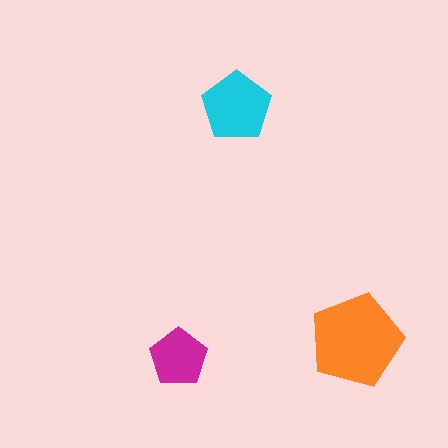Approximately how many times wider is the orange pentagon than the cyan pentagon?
About 1.5 times wider.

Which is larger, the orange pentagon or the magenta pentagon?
The orange one.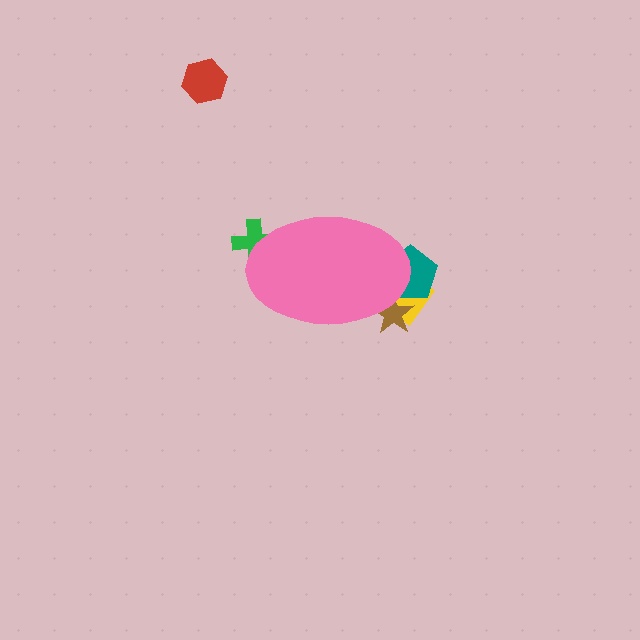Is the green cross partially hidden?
Yes, the green cross is partially hidden behind the pink ellipse.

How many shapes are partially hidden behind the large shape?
4 shapes are partially hidden.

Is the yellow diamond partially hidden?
Yes, the yellow diamond is partially hidden behind the pink ellipse.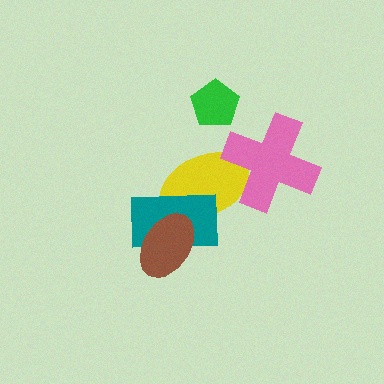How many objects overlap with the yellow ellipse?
3 objects overlap with the yellow ellipse.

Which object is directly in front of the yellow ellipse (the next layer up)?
The teal rectangle is directly in front of the yellow ellipse.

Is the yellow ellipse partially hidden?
Yes, it is partially covered by another shape.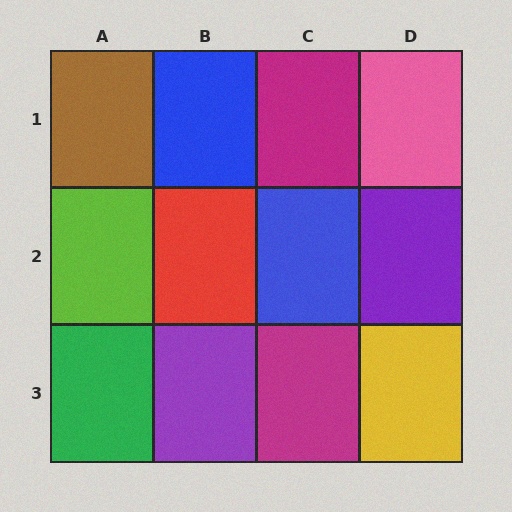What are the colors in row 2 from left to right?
Lime, red, blue, purple.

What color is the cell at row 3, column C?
Magenta.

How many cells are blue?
2 cells are blue.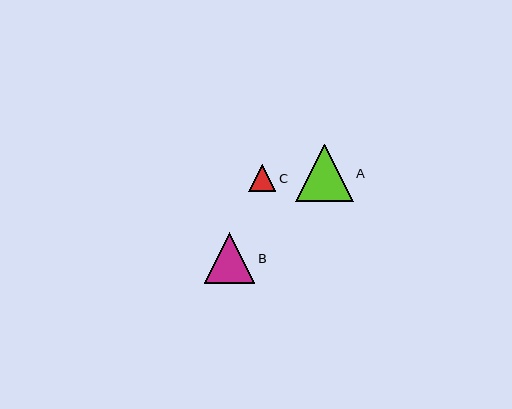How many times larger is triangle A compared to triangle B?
Triangle A is approximately 1.1 times the size of triangle B.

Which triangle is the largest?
Triangle A is the largest with a size of approximately 57 pixels.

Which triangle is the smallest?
Triangle C is the smallest with a size of approximately 27 pixels.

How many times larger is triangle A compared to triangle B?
Triangle A is approximately 1.1 times the size of triangle B.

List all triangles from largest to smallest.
From largest to smallest: A, B, C.